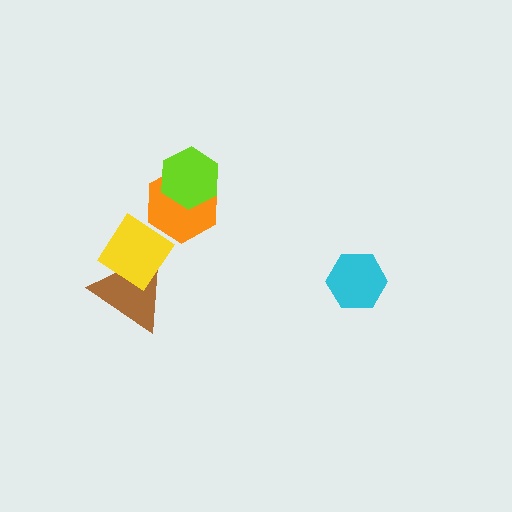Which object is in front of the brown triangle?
The yellow diamond is in front of the brown triangle.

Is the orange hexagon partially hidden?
Yes, it is partially covered by another shape.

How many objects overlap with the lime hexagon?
1 object overlaps with the lime hexagon.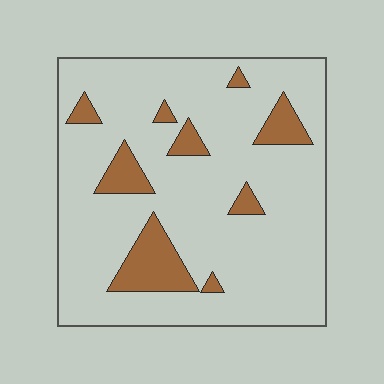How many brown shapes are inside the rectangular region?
9.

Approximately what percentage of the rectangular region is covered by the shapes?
Approximately 15%.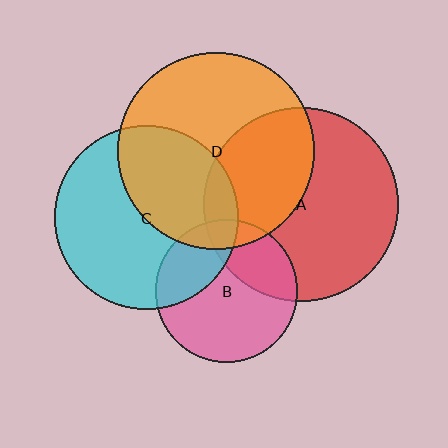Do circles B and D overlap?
Yes.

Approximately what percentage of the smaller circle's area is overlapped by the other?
Approximately 10%.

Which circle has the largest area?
Circle D (orange).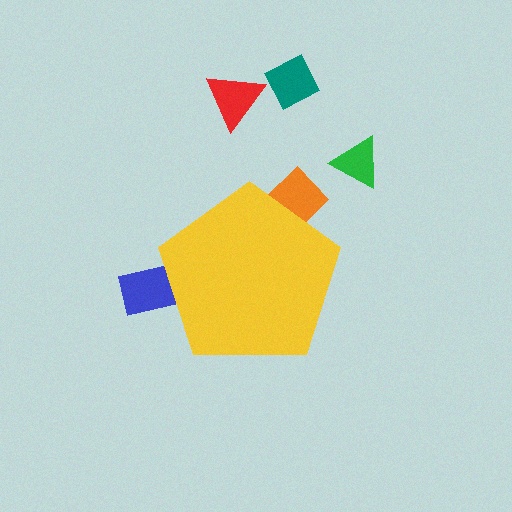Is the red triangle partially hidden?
No, the red triangle is fully visible.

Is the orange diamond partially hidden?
Yes, the orange diamond is partially hidden behind the yellow pentagon.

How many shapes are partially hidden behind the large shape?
2 shapes are partially hidden.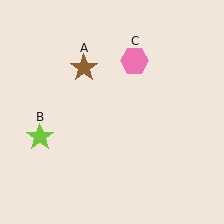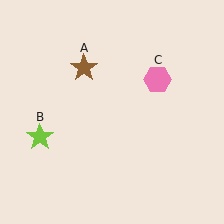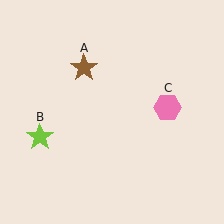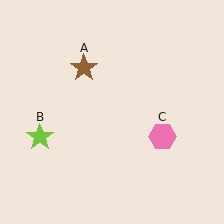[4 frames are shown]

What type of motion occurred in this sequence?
The pink hexagon (object C) rotated clockwise around the center of the scene.